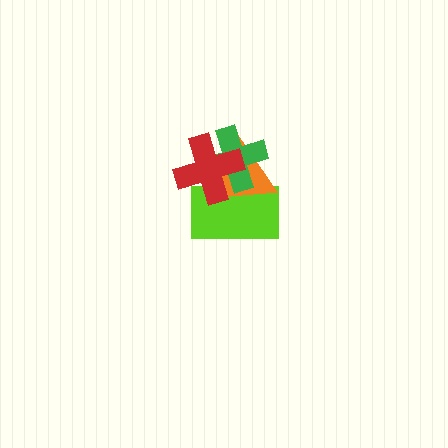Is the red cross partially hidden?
No, no other shape covers it.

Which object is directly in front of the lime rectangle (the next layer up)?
The orange triangle is directly in front of the lime rectangle.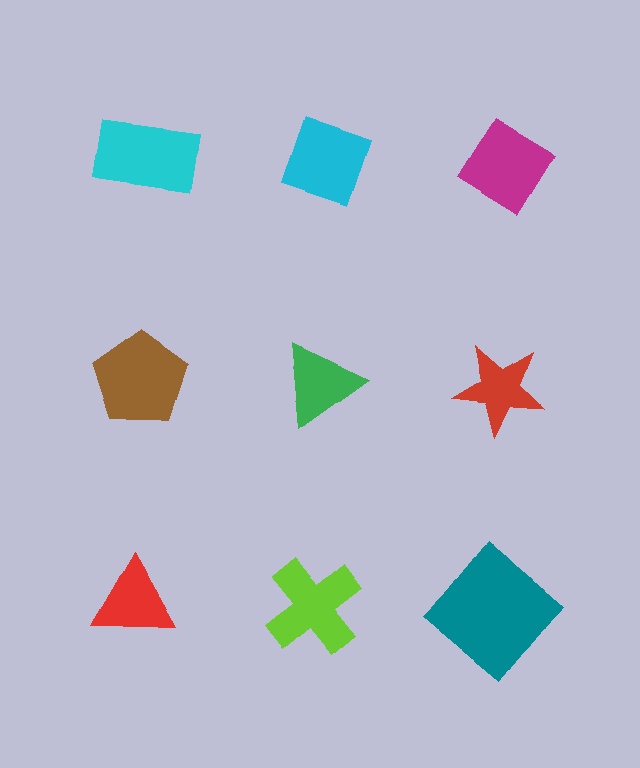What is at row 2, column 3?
A red star.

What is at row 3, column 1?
A red triangle.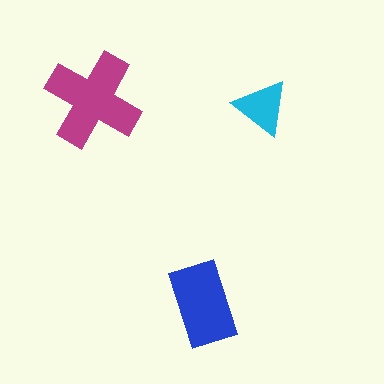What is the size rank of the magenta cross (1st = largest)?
1st.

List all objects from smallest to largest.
The cyan triangle, the blue rectangle, the magenta cross.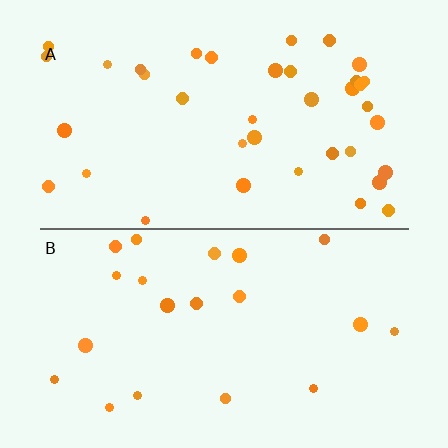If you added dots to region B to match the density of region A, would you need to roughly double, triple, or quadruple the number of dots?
Approximately double.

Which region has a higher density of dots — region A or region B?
A (the top).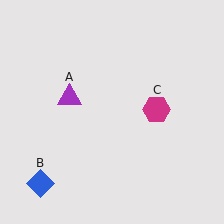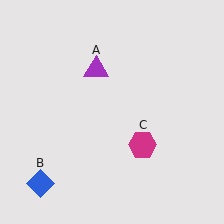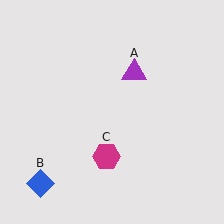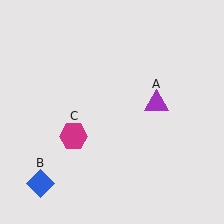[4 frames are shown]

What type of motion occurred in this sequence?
The purple triangle (object A), magenta hexagon (object C) rotated clockwise around the center of the scene.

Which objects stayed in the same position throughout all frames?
Blue diamond (object B) remained stationary.